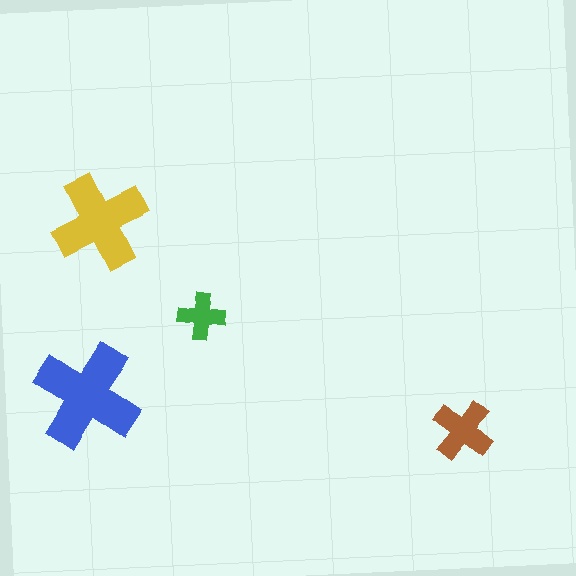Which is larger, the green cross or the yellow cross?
The yellow one.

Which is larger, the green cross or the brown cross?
The brown one.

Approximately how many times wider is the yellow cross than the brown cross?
About 1.5 times wider.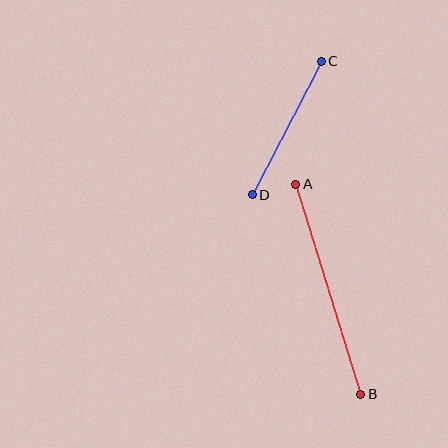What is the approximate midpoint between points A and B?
The midpoint is at approximately (328, 289) pixels.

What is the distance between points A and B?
The distance is approximately 220 pixels.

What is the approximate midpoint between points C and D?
The midpoint is at approximately (287, 128) pixels.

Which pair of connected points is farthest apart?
Points A and B are farthest apart.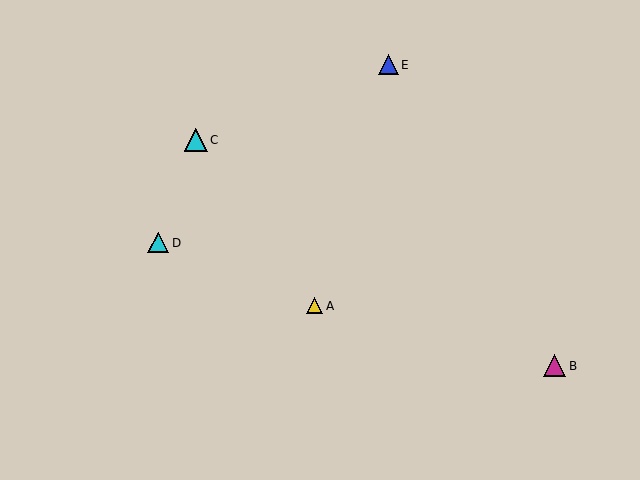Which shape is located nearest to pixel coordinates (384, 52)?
The blue triangle (labeled E) at (388, 65) is nearest to that location.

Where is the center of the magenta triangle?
The center of the magenta triangle is at (555, 366).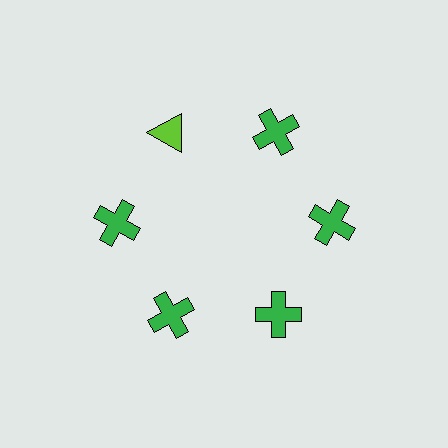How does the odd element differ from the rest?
It differs in both color (lime instead of green) and shape (triangle instead of cross).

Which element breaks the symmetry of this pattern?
The lime triangle at roughly the 11 o'clock position breaks the symmetry. All other shapes are green crosses.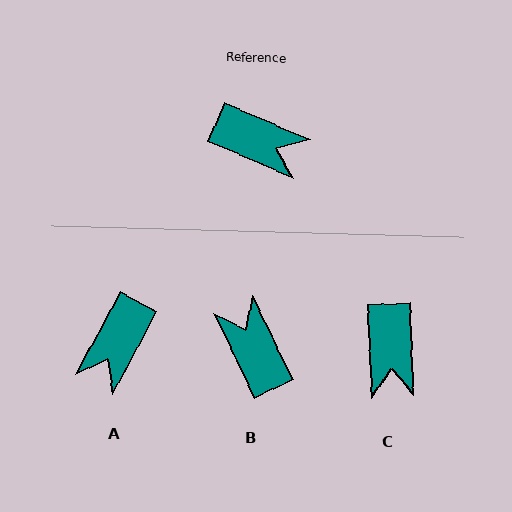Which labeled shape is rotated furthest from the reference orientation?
B, about 139 degrees away.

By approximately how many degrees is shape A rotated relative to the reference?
Approximately 95 degrees clockwise.